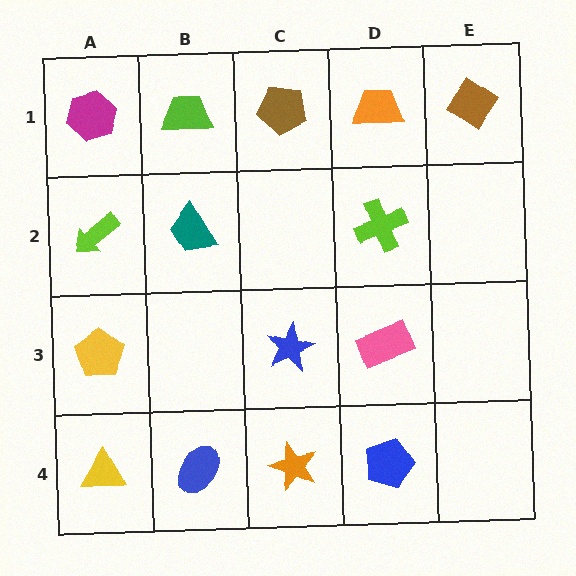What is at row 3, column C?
A blue star.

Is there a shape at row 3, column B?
No, that cell is empty.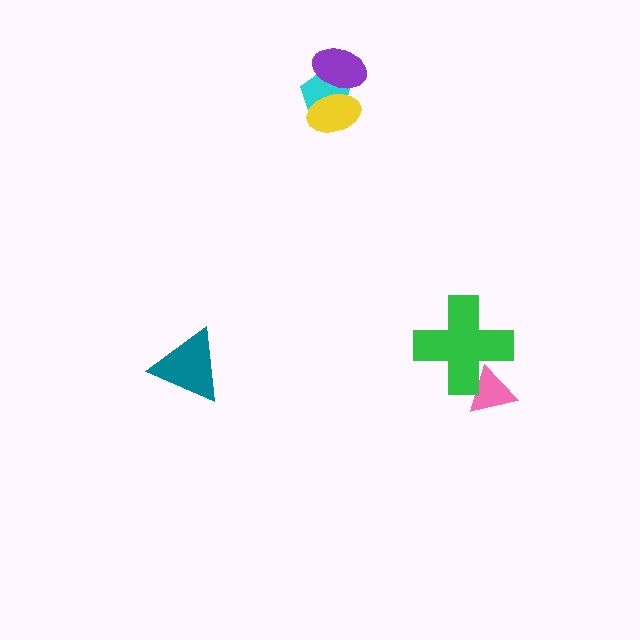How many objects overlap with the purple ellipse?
2 objects overlap with the purple ellipse.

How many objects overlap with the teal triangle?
0 objects overlap with the teal triangle.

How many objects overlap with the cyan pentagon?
2 objects overlap with the cyan pentagon.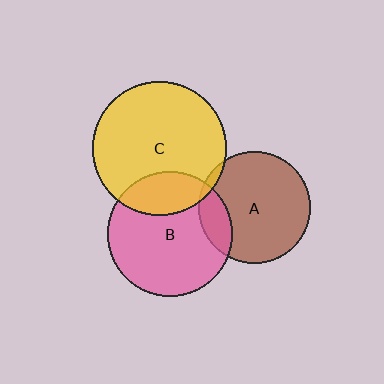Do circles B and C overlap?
Yes.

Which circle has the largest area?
Circle C (yellow).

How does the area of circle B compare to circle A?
Approximately 1.2 times.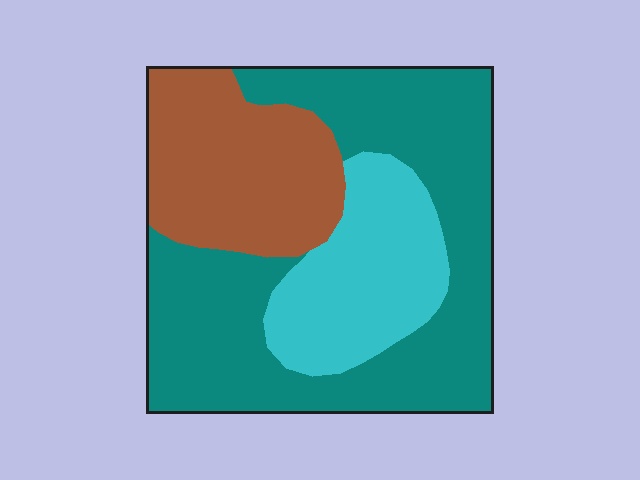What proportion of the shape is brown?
Brown covers around 25% of the shape.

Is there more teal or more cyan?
Teal.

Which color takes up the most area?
Teal, at roughly 55%.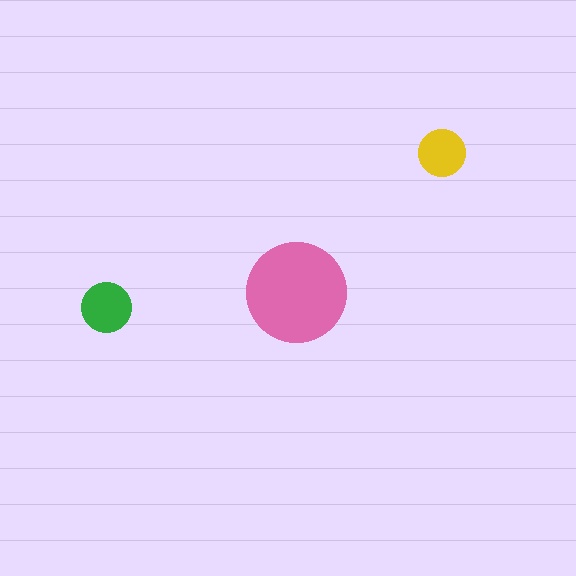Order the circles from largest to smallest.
the pink one, the green one, the yellow one.